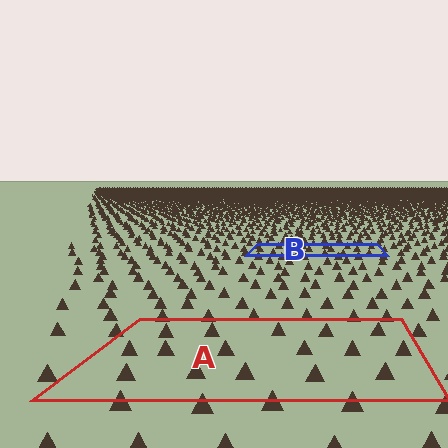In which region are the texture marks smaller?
The texture marks are smaller in region B, because it is farther away.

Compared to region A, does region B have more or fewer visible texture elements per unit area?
Region B has more texture elements per unit area — they are packed more densely because it is farther away.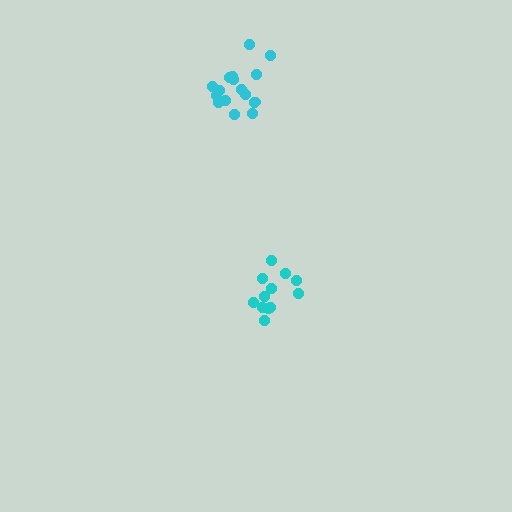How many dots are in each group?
Group 1: 12 dots, Group 2: 17 dots (29 total).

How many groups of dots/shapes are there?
There are 2 groups.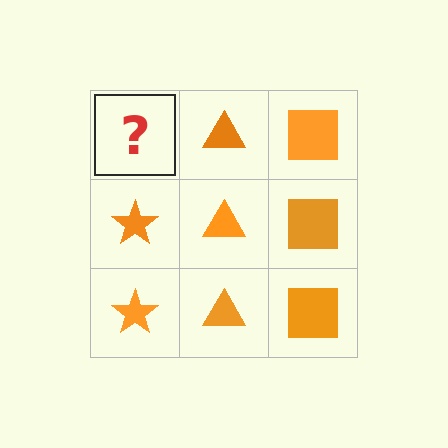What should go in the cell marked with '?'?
The missing cell should contain an orange star.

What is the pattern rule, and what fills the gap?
The rule is that each column has a consistent shape. The gap should be filled with an orange star.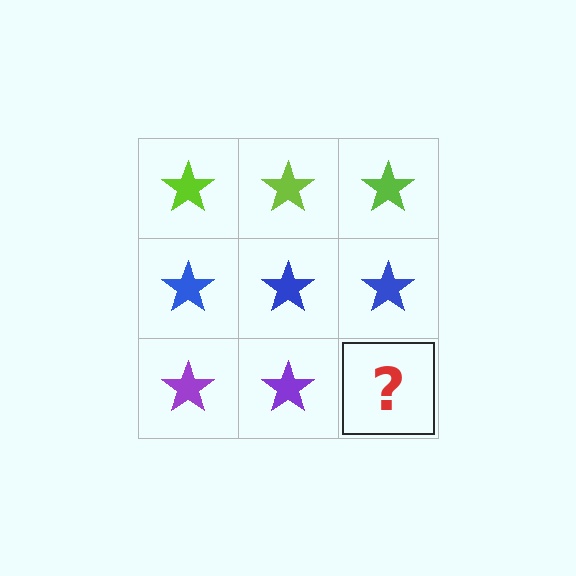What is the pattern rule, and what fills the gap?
The rule is that each row has a consistent color. The gap should be filled with a purple star.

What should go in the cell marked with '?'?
The missing cell should contain a purple star.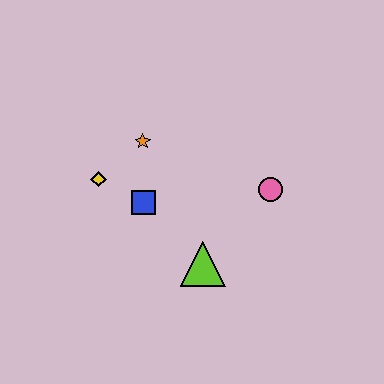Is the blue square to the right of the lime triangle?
No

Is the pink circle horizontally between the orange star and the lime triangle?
No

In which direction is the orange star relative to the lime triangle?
The orange star is above the lime triangle.